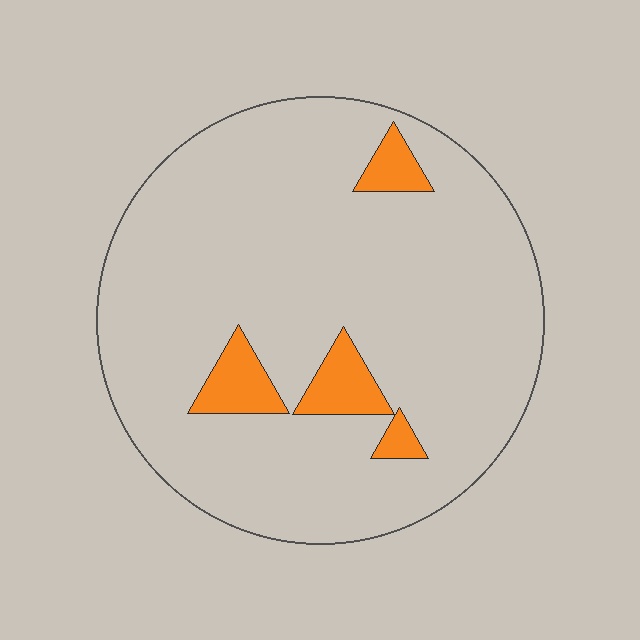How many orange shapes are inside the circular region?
4.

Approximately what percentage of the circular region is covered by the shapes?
Approximately 10%.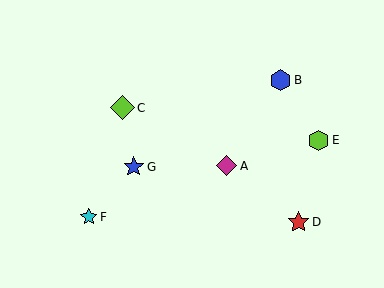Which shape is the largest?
The lime diamond (labeled C) is the largest.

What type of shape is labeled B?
Shape B is a blue hexagon.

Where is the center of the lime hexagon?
The center of the lime hexagon is at (318, 141).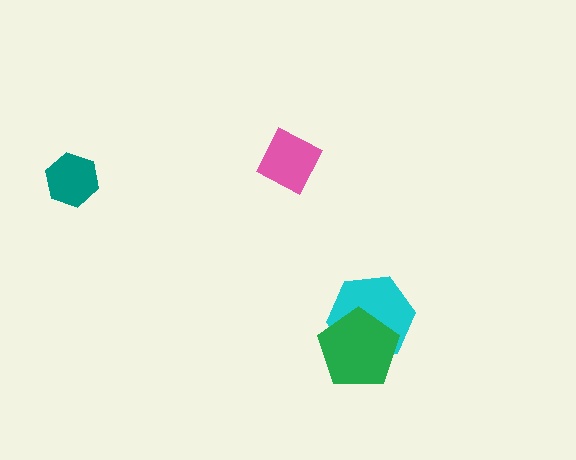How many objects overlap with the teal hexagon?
0 objects overlap with the teal hexagon.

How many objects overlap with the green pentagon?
1 object overlaps with the green pentagon.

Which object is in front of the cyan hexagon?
The green pentagon is in front of the cyan hexagon.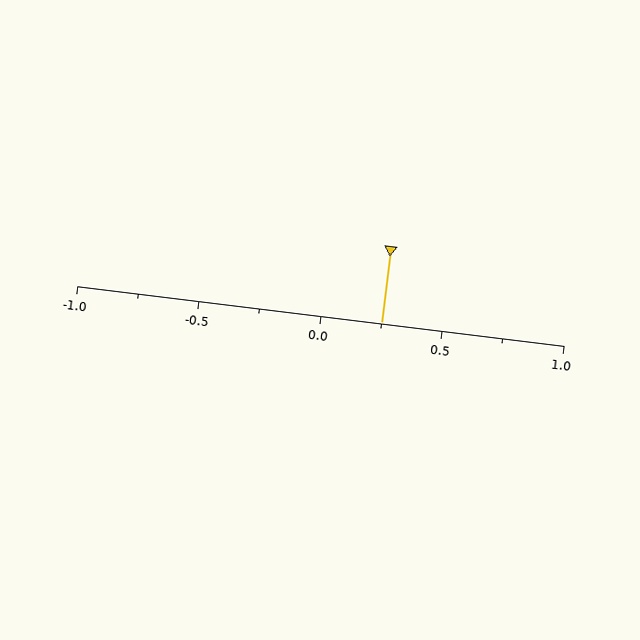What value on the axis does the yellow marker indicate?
The marker indicates approximately 0.25.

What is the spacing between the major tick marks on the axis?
The major ticks are spaced 0.5 apart.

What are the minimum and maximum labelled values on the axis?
The axis runs from -1.0 to 1.0.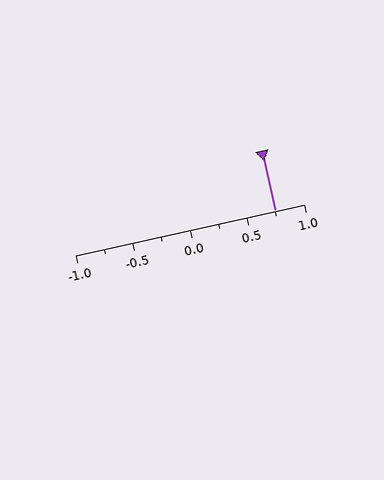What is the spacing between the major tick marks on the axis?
The major ticks are spaced 0.5 apart.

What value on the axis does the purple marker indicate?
The marker indicates approximately 0.75.